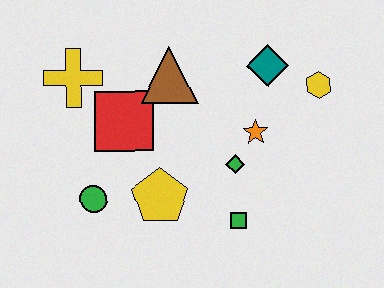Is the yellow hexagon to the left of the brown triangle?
No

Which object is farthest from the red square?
The yellow hexagon is farthest from the red square.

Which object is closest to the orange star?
The green diamond is closest to the orange star.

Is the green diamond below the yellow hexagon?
Yes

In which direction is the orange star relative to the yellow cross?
The orange star is to the right of the yellow cross.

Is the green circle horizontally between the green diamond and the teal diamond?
No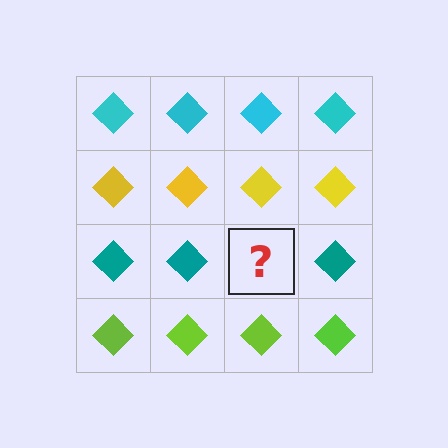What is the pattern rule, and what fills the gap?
The rule is that each row has a consistent color. The gap should be filled with a teal diamond.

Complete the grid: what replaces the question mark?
The question mark should be replaced with a teal diamond.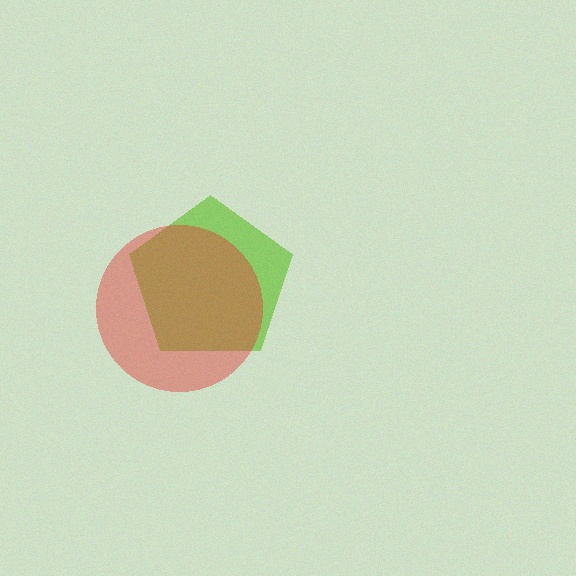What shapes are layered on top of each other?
The layered shapes are: a lime pentagon, a red circle.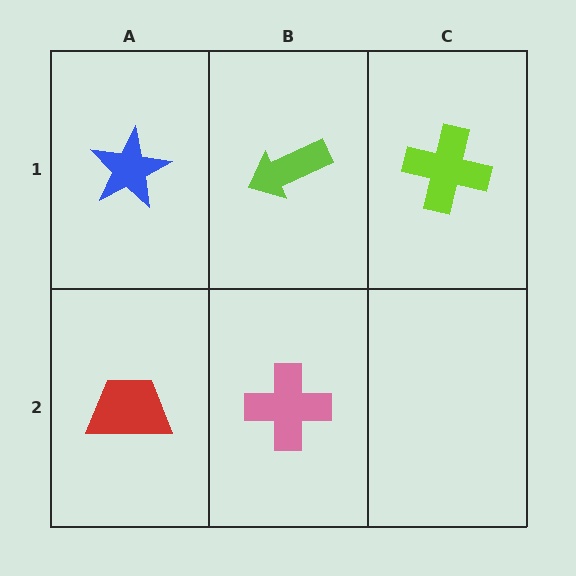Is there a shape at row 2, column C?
No, that cell is empty.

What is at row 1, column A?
A blue star.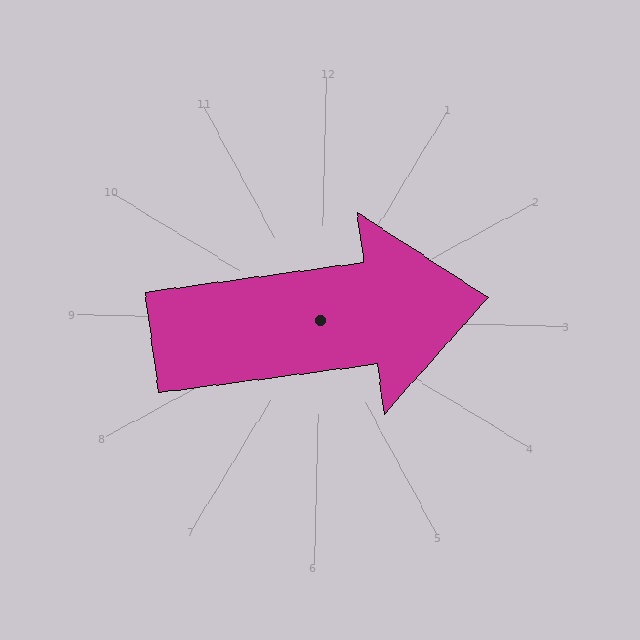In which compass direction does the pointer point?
East.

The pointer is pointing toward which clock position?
Roughly 3 o'clock.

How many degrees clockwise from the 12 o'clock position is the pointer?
Approximately 81 degrees.